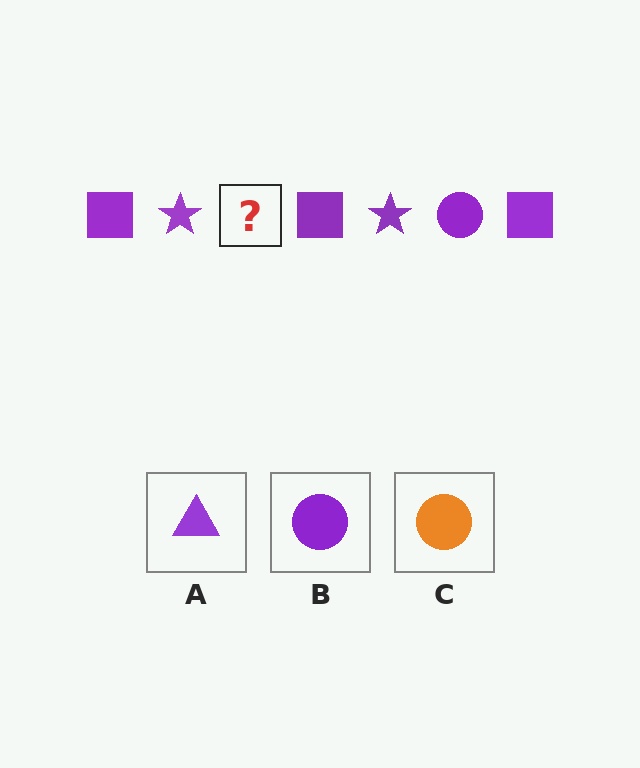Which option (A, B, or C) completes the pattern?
B.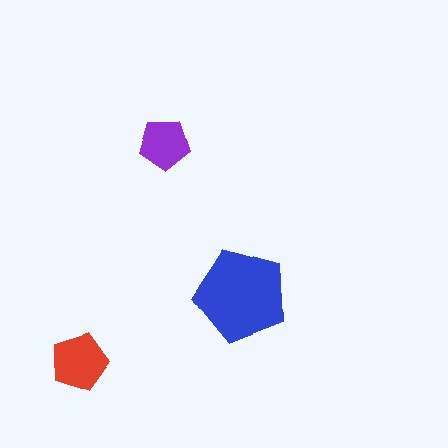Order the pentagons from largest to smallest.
the blue one, the red one, the purple one.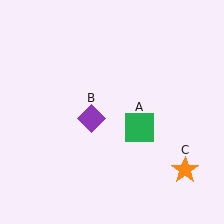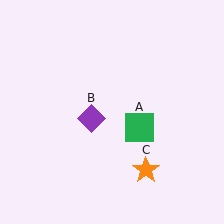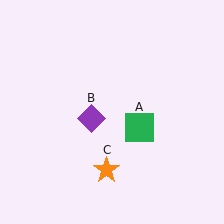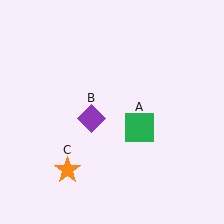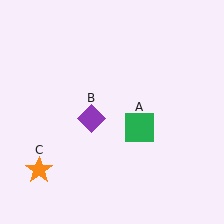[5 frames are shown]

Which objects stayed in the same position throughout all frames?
Green square (object A) and purple diamond (object B) remained stationary.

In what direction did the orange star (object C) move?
The orange star (object C) moved left.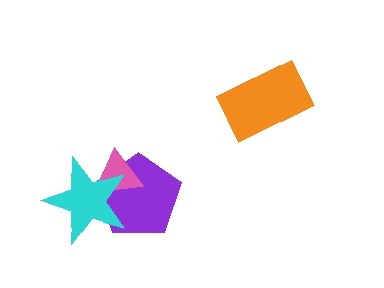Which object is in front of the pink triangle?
The cyan star is in front of the pink triangle.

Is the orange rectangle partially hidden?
No, no other shape covers it.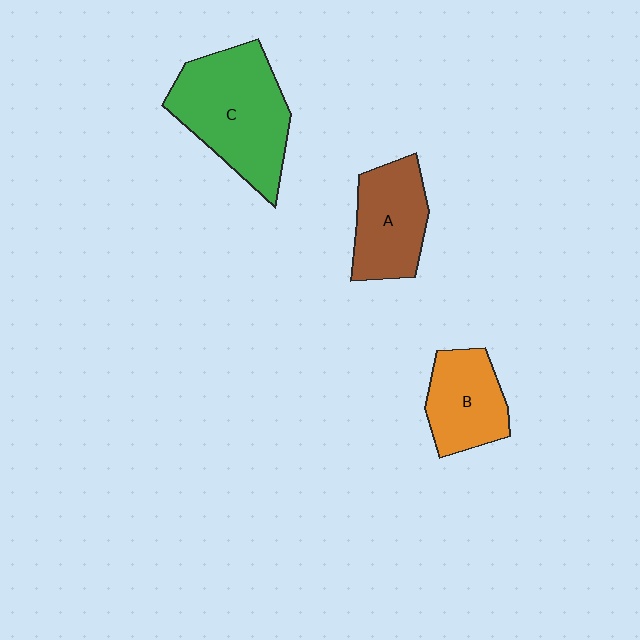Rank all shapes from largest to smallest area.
From largest to smallest: C (green), A (brown), B (orange).